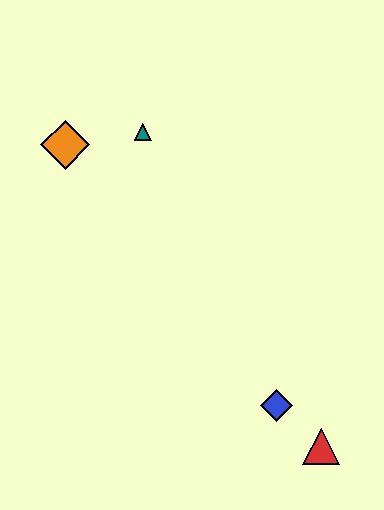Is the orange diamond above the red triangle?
Yes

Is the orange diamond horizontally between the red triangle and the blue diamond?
No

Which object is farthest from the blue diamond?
The orange diamond is farthest from the blue diamond.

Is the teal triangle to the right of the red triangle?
No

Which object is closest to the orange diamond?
The teal triangle is closest to the orange diamond.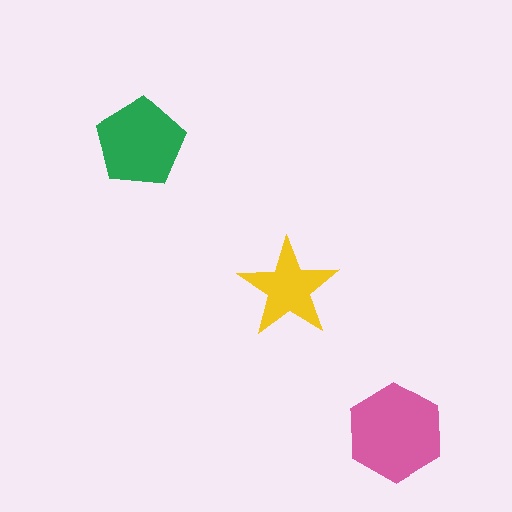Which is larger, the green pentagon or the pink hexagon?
The pink hexagon.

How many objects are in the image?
There are 3 objects in the image.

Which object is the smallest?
The yellow star.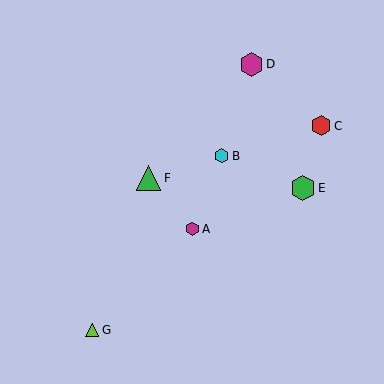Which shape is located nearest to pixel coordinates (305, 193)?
The green hexagon (labeled E) at (303, 188) is nearest to that location.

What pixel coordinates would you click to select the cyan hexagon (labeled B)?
Click at (222, 156) to select the cyan hexagon B.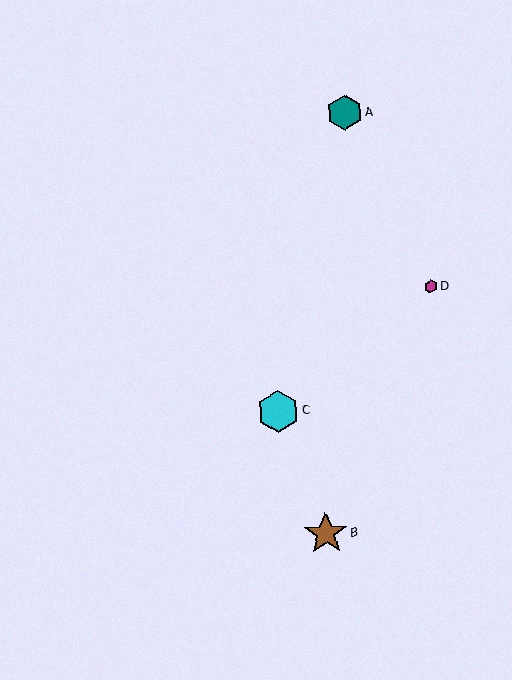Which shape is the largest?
The brown star (labeled B) is the largest.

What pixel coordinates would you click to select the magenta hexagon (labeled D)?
Click at (431, 286) to select the magenta hexagon D.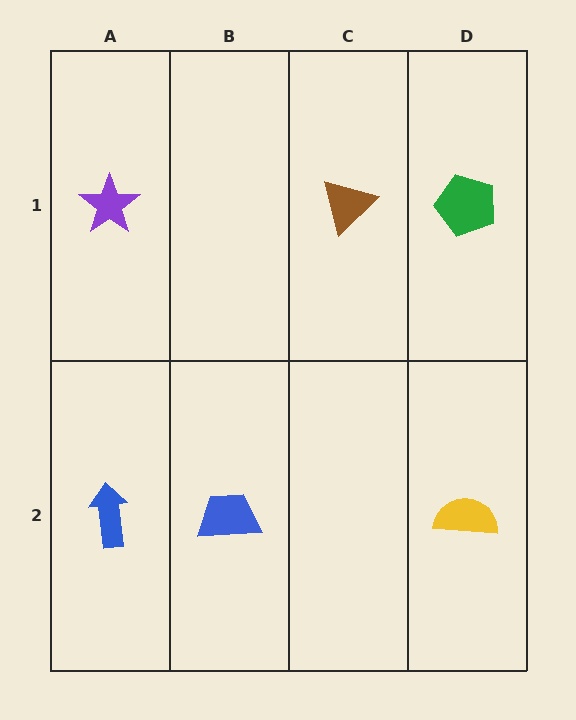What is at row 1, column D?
A green pentagon.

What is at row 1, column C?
A brown triangle.